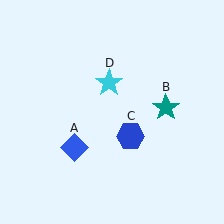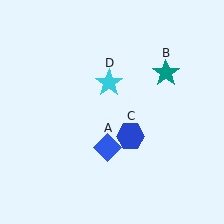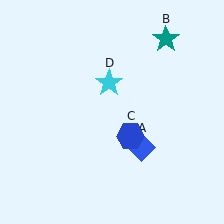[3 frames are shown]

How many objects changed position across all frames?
2 objects changed position: blue diamond (object A), teal star (object B).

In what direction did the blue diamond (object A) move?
The blue diamond (object A) moved right.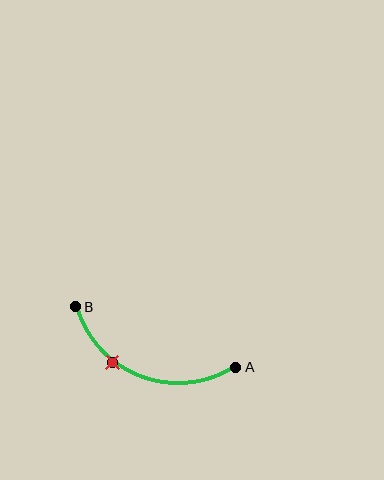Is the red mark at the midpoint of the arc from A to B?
No. The red mark lies on the arc but is closer to endpoint B. The arc midpoint would be at the point on the curve equidistant along the arc from both A and B.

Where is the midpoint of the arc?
The arc midpoint is the point on the curve farthest from the straight line joining A and B. It sits below that line.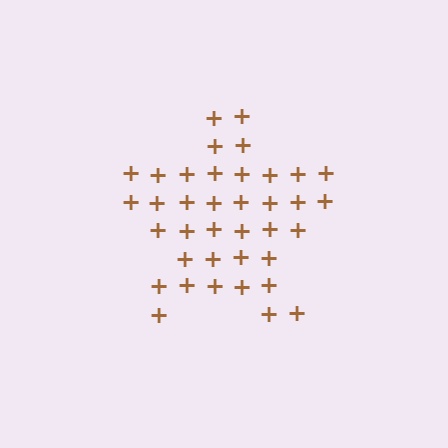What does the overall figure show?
The overall figure shows a star.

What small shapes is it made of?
It is made of small plus signs.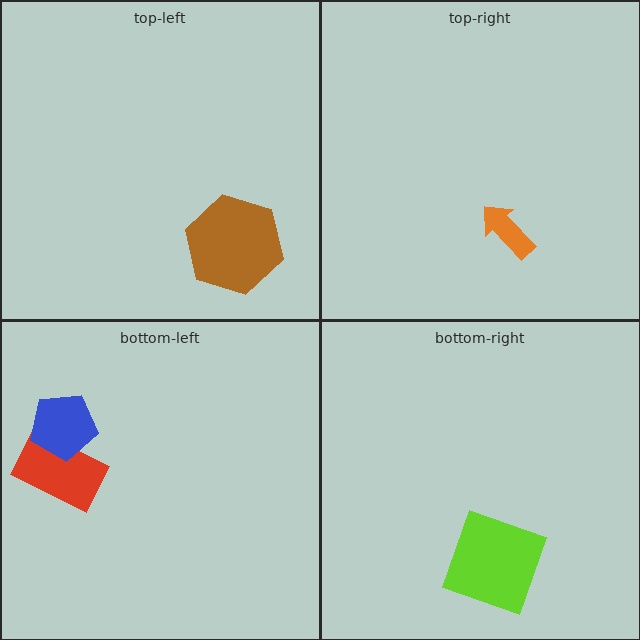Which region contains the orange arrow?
The top-right region.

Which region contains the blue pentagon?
The bottom-left region.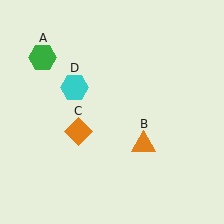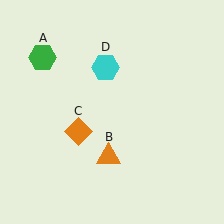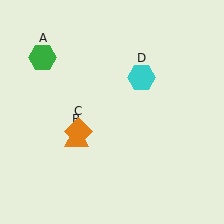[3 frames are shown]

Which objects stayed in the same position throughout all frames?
Green hexagon (object A) and orange diamond (object C) remained stationary.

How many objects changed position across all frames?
2 objects changed position: orange triangle (object B), cyan hexagon (object D).